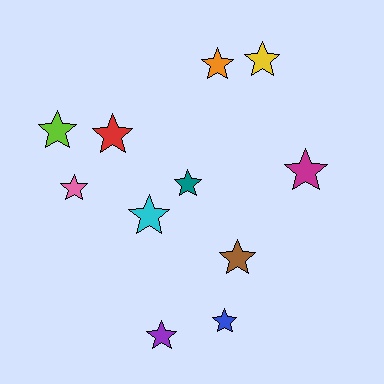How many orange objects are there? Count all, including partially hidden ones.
There is 1 orange object.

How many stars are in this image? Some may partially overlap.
There are 11 stars.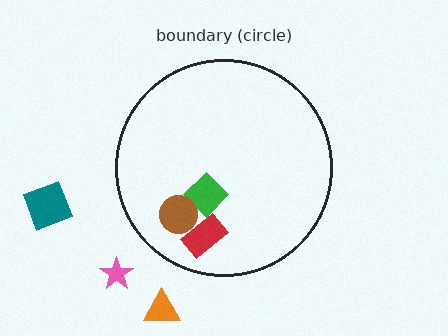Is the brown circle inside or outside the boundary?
Inside.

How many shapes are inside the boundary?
3 inside, 3 outside.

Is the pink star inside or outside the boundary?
Outside.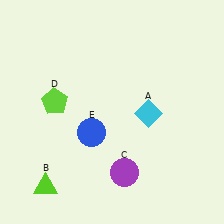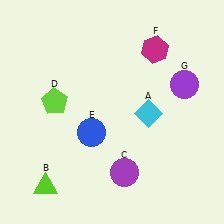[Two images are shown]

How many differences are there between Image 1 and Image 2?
There are 2 differences between the two images.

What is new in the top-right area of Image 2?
A magenta hexagon (F) was added in the top-right area of Image 2.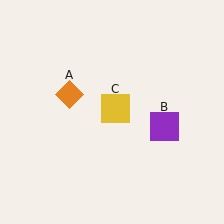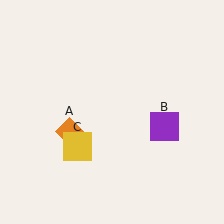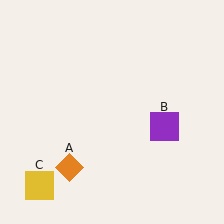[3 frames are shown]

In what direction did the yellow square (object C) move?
The yellow square (object C) moved down and to the left.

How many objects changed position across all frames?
2 objects changed position: orange diamond (object A), yellow square (object C).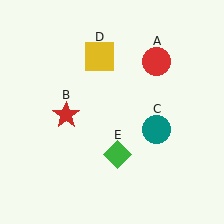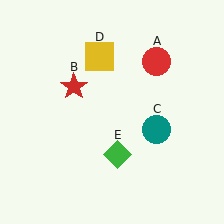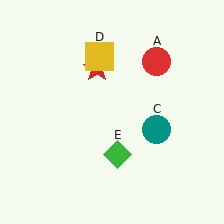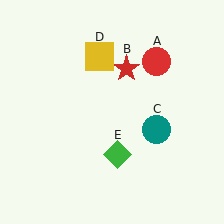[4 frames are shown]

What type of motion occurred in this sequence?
The red star (object B) rotated clockwise around the center of the scene.